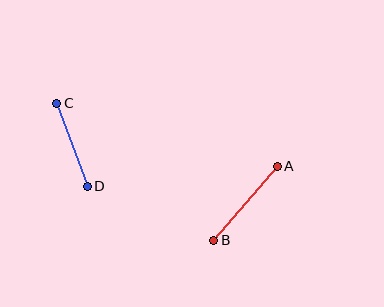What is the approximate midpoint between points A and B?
The midpoint is at approximately (245, 203) pixels.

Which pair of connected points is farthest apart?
Points A and B are farthest apart.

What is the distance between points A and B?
The distance is approximately 98 pixels.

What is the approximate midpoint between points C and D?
The midpoint is at approximately (72, 145) pixels.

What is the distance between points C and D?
The distance is approximately 89 pixels.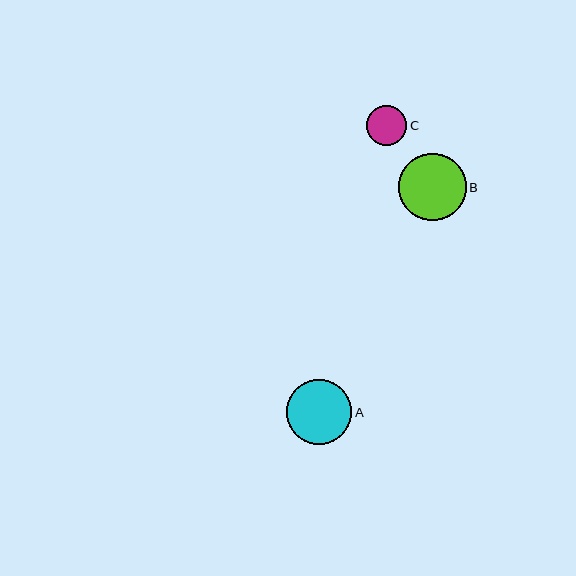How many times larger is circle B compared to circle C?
Circle B is approximately 1.7 times the size of circle C.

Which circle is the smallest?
Circle C is the smallest with a size of approximately 41 pixels.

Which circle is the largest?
Circle B is the largest with a size of approximately 68 pixels.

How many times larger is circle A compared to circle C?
Circle A is approximately 1.6 times the size of circle C.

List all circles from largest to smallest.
From largest to smallest: B, A, C.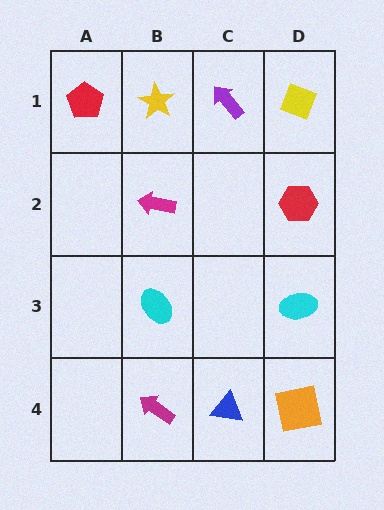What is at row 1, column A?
A red pentagon.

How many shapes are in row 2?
2 shapes.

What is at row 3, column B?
A cyan ellipse.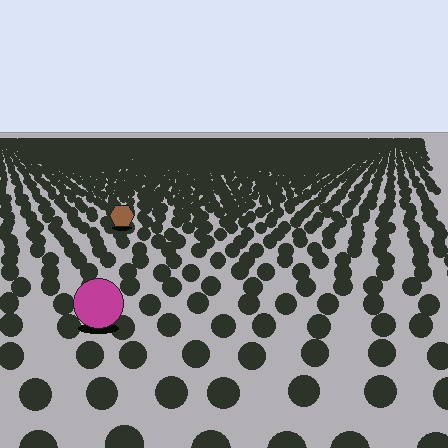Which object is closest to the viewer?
The magenta circle is closest. The texture marks near it are larger and more spread out.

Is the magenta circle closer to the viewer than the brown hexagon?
Yes. The magenta circle is closer — you can tell from the texture gradient: the ground texture is coarser near it.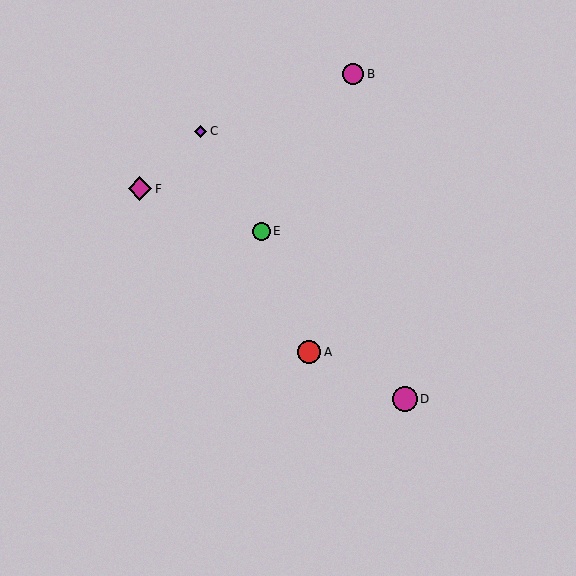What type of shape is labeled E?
Shape E is a green circle.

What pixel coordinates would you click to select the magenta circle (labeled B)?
Click at (353, 74) to select the magenta circle B.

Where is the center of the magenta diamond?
The center of the magenta diamond is at (140, 189).